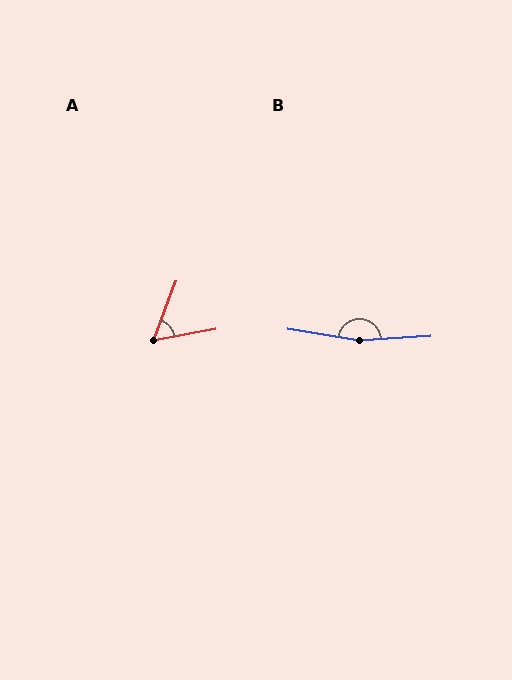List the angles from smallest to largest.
A (59°), B (167°).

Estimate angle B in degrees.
Approximately 167 degrees.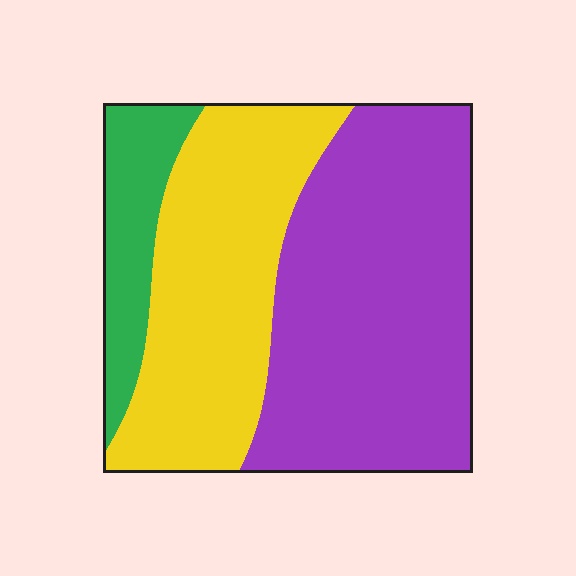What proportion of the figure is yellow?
Yellow covers 36% of the figure.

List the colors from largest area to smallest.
From largest to smallest: purple, yellow, green.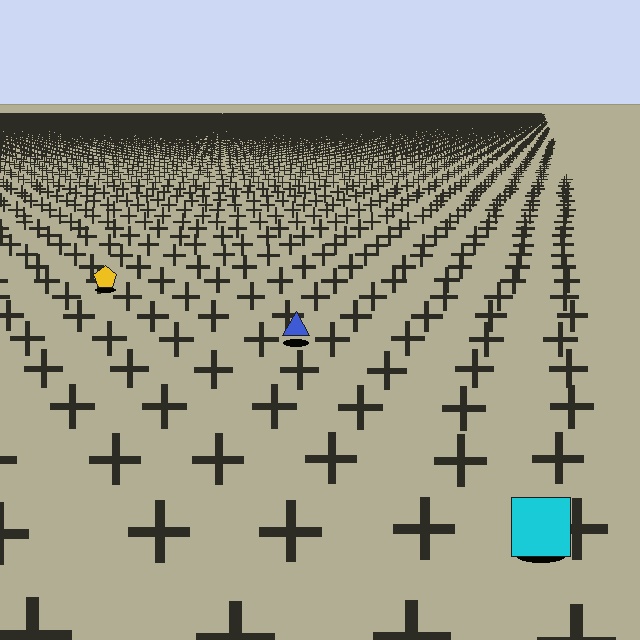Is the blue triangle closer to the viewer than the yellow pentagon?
Yes. The blue triangle is closer — you can tell from the texture gradient: the ground texture is coarser near it.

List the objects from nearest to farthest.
From nearest to farthest: the cyan square, the blue triangle, the yellow pentagon.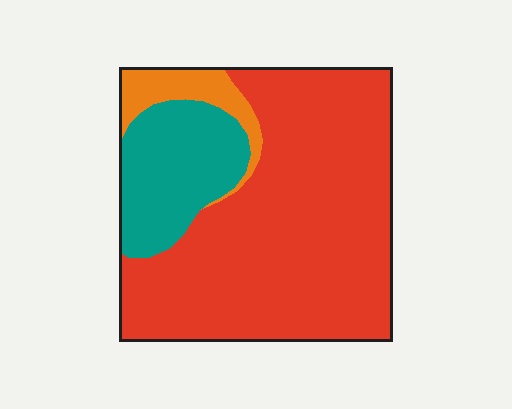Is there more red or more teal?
Red.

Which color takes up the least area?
Orange, at roughly 10%.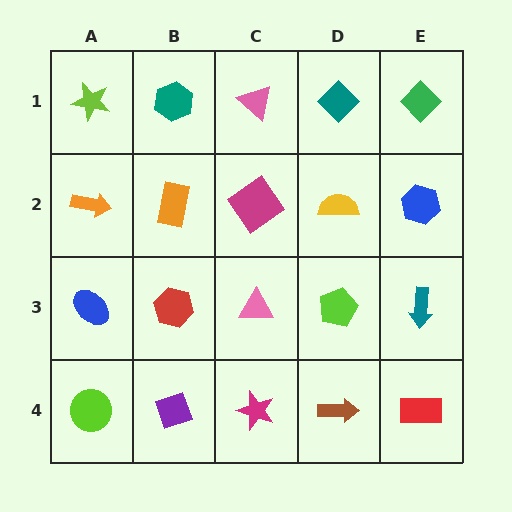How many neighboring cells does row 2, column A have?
3.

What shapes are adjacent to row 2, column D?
A teal diamond (row 1, column D), a lime pentagon (row 3, column D), a magenta diamond (row 2, column C), a blue hexagon (row 2, column E).